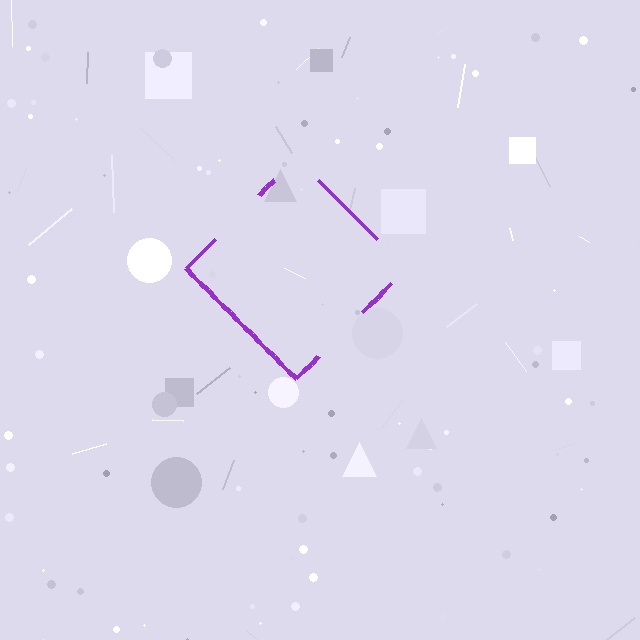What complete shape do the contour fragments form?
The contour fragments form a diamond.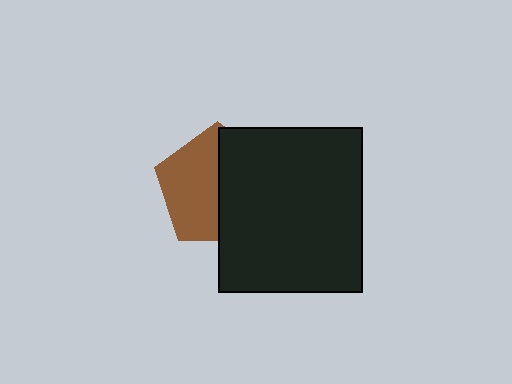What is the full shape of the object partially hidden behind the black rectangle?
The partially hidden object is a brown pentagon.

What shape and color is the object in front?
The object in front is a black rectangle.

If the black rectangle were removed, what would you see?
You would see the complete brown pentagon.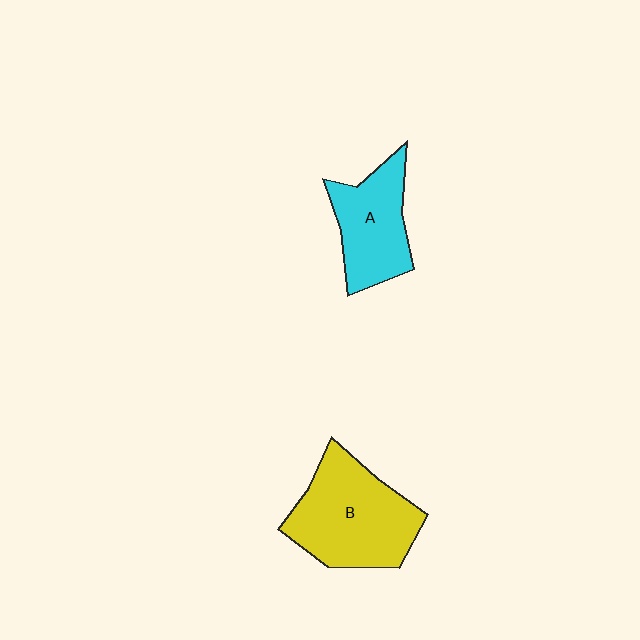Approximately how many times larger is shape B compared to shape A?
Approximately 1.4 times.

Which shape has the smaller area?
Shape A (cyan).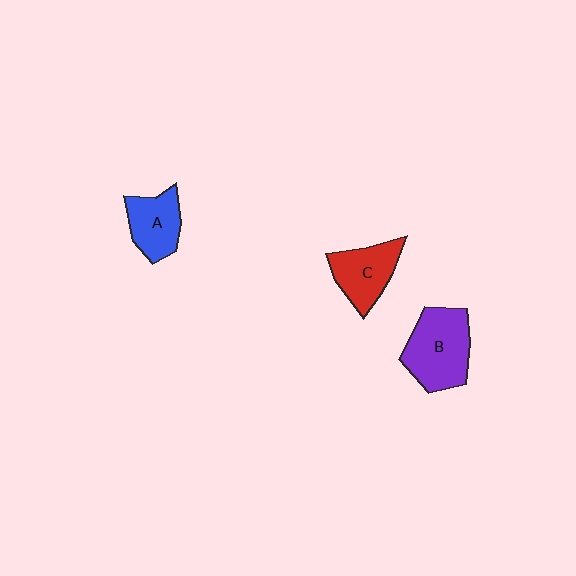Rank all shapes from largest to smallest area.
From largest to smallest: B (purple), C (red), A (blue).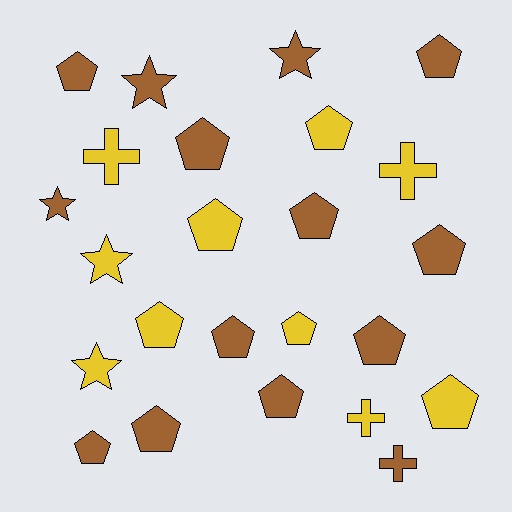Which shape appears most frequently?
Pentagon, with 15 objects.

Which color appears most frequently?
Brown, with 14 objects.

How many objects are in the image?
There are 24 objects.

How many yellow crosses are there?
There are 3 yellow crosses.